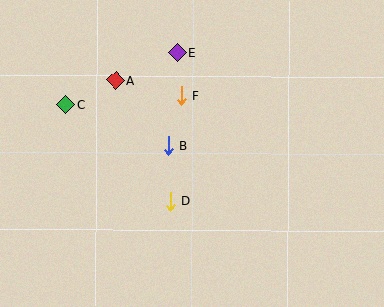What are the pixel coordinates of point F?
Point F is at (181, 96).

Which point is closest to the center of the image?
Point B at (168, 146) is closest to the center.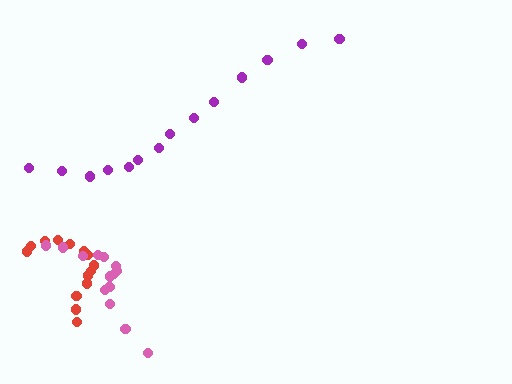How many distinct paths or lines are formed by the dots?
There are 3 distinct paths.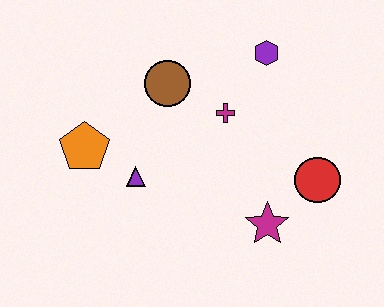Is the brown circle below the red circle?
No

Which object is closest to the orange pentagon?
The purple triangle is closest to the orange pentagon.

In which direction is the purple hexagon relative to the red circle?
The purple hexagon is above the red circle.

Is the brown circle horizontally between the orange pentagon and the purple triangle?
No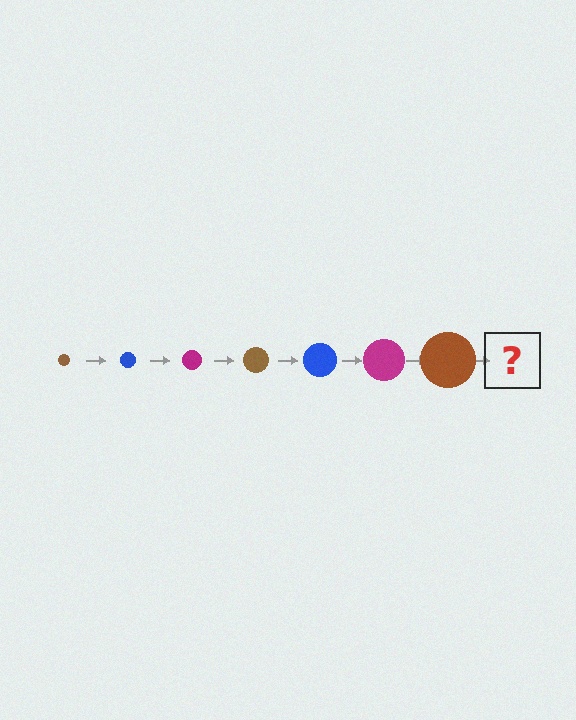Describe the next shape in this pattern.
It should be a blue circle, larger than the previous one.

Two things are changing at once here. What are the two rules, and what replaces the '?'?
The two rules are that the circle grows larger each step and the color cycles through brown, blue, and magenta. The '?' should be a blue circle, larger than the previous one.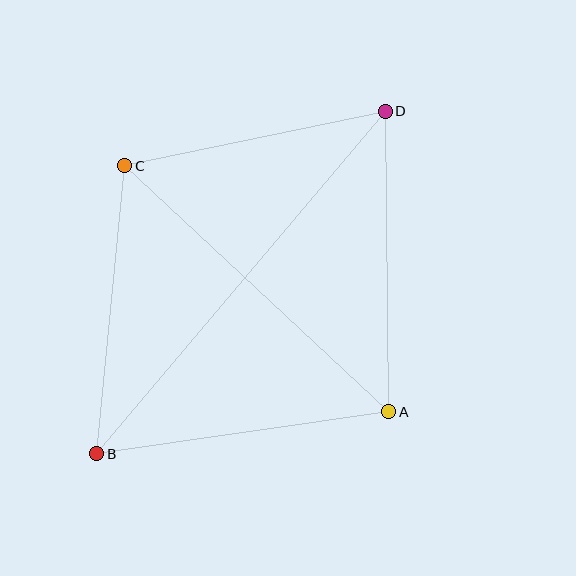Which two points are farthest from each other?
Points B and D are farthest from each other.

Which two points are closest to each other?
Points C and D are closest to each other.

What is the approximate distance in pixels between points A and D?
The distance between A and D is approximately 301 pixels.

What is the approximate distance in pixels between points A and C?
The distance between A and C is approximately 360 pixels.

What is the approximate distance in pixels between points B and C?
The distance between B and C is approximately 289 pixels.